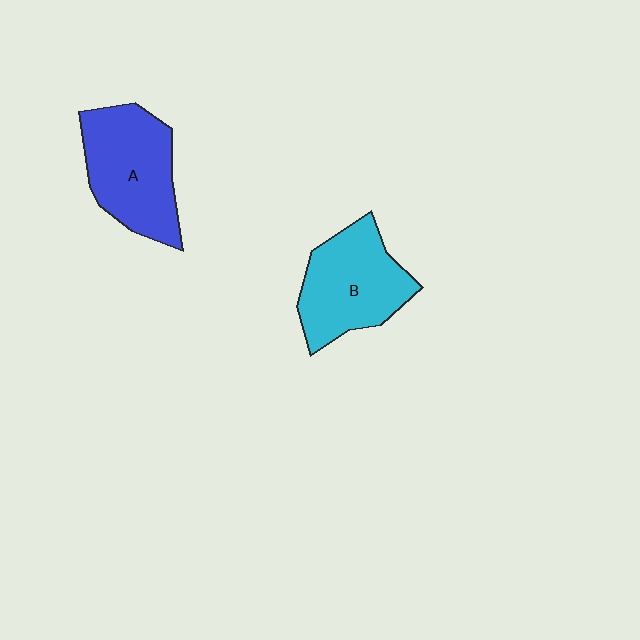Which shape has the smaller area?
Shape B (cyan).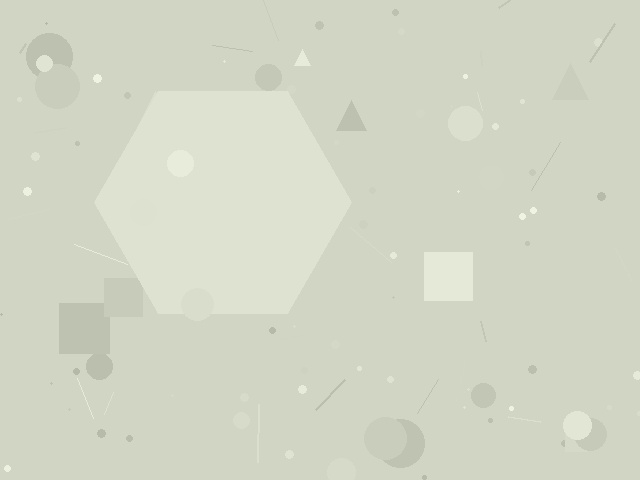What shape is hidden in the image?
A hexagon is hidden in the image.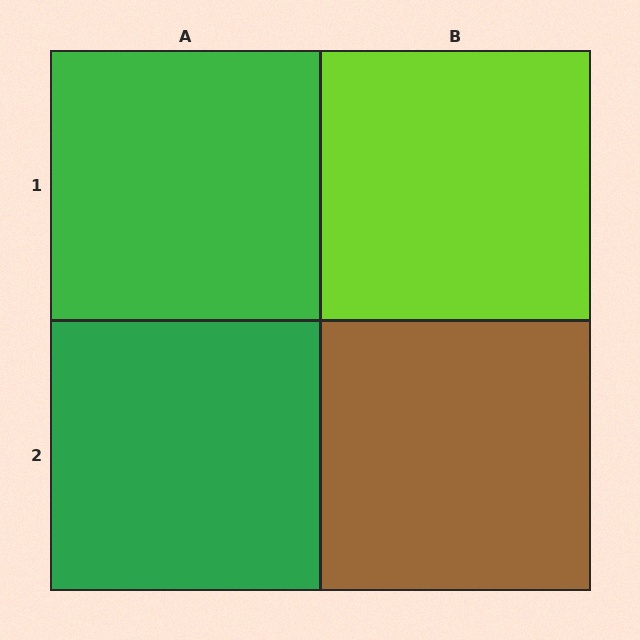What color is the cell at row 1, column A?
Green.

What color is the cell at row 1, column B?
Lime.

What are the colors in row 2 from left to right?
Green, brown.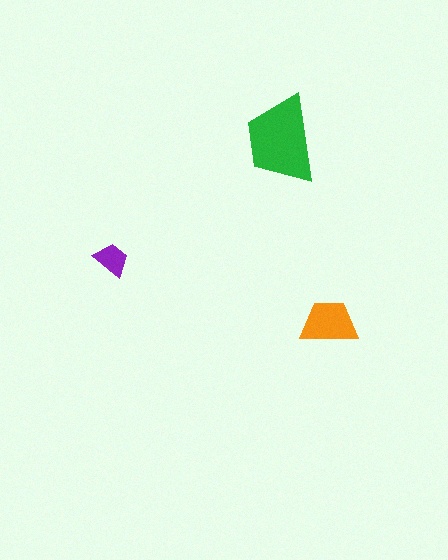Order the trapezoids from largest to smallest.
the green one, the orange one, the purple one.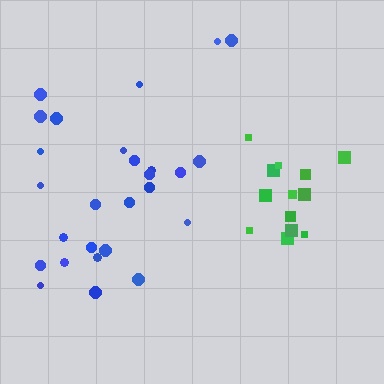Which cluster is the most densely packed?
Green.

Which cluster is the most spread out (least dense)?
Blue.